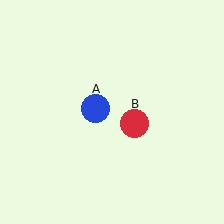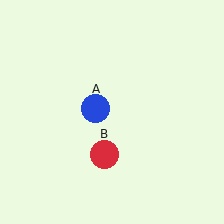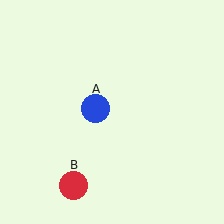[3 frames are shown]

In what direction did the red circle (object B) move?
The red circle (object B) moved down and to the left.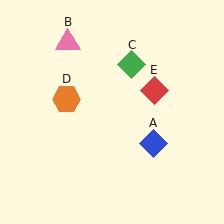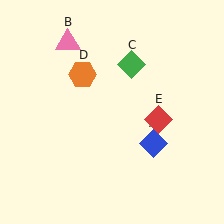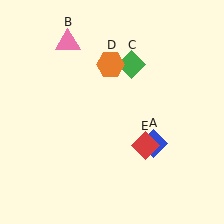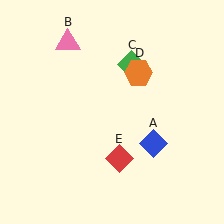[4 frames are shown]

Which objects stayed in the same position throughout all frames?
Blue diamond (object A) and pink triangle (object B) and green diamond (object C) remained stationary.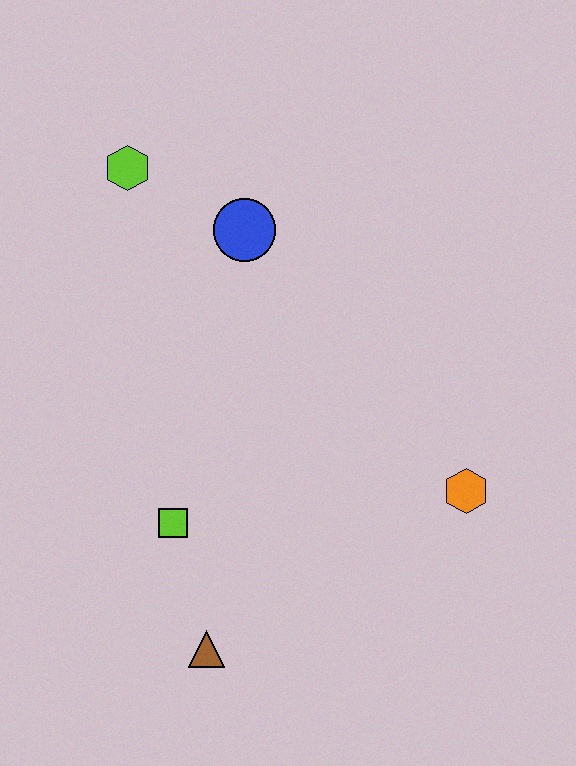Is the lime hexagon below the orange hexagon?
No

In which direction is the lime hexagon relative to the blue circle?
The lime hexagon is to the left of the blue circle.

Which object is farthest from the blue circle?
The brown triangle is farthest from the blue circle.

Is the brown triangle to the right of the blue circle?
No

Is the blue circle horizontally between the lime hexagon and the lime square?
No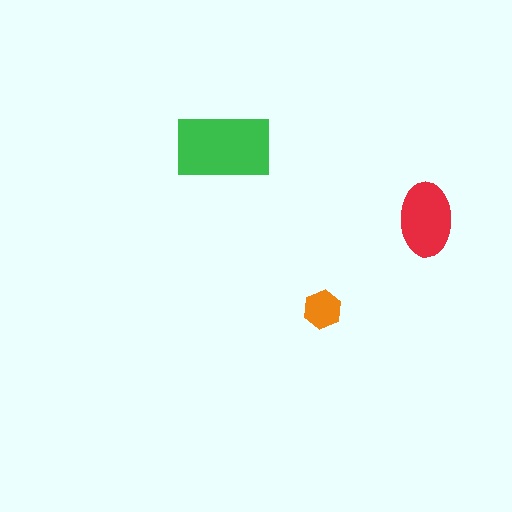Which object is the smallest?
The orange hexagon.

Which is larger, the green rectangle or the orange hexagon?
The green rectangle.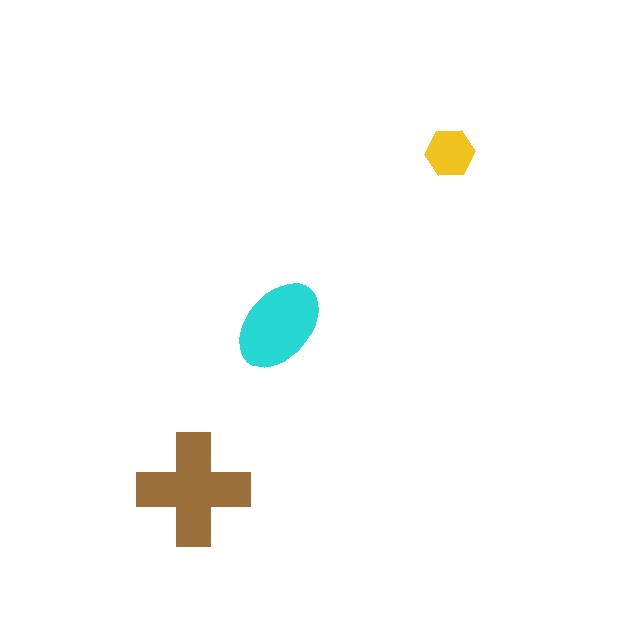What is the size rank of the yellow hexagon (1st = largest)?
3rd.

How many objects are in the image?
There are 3 objects in the image.